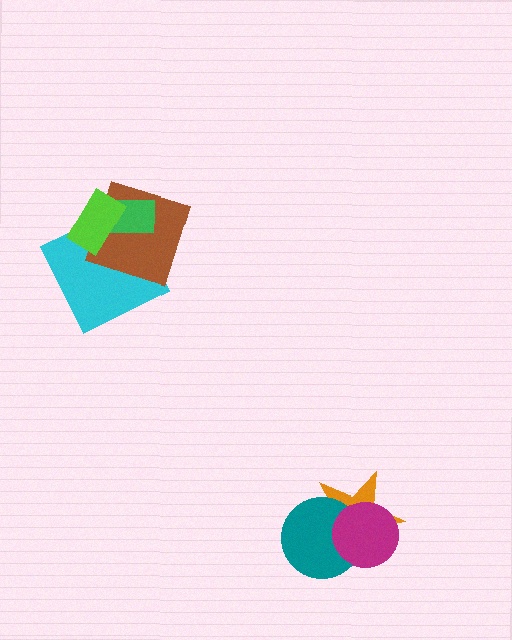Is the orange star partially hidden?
Yes, it is partially covered by another shape.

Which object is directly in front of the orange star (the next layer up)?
The teal circle is directly in front of the orange star.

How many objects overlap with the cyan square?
3 objects overlap with the cyan square.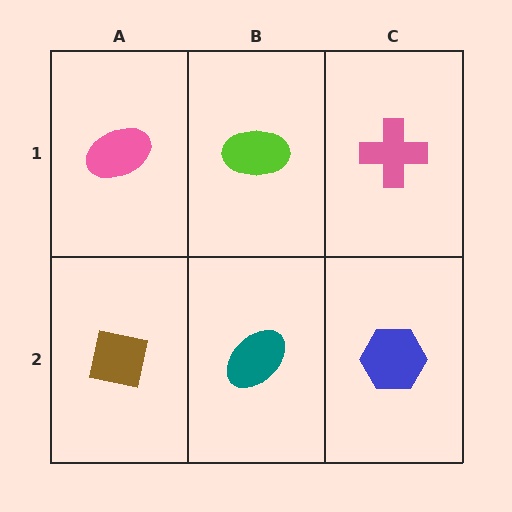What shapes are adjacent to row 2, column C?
A pink cross (row 1, column C), a teal ellipse (row 2, column B).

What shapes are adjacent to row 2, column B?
A lime ellipse (row 1, column B), a brown square (row 2, column A), a blue hexagon (row 2, column C).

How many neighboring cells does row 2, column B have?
3.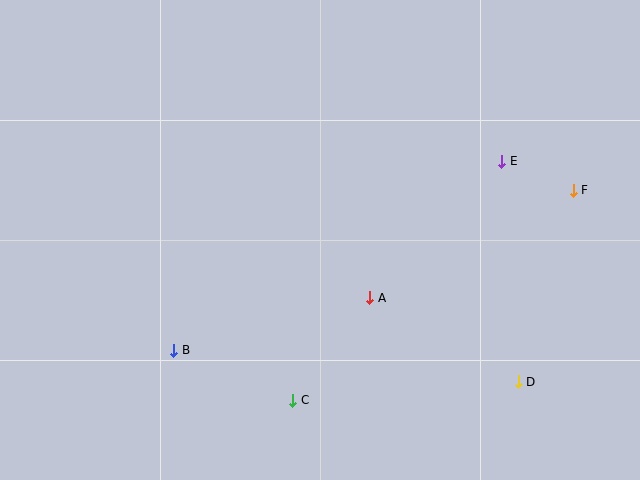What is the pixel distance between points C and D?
The distance between C and D is 226 pixels.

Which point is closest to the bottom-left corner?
Point B is closest to the bottom-left corner.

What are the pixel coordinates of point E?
Point E is at (502, 161).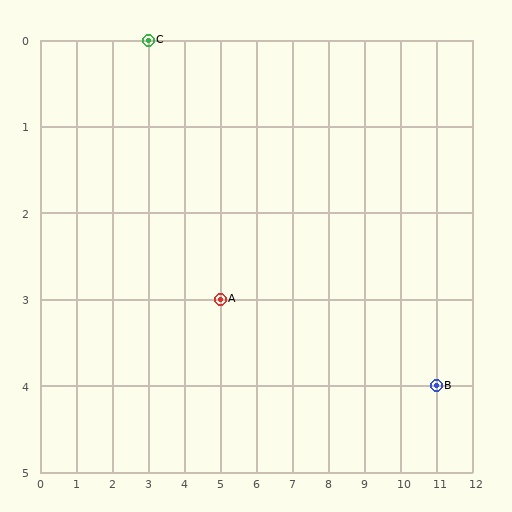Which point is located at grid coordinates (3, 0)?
Point C is at (3, 0).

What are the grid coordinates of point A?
Point A is at grid coordinates (5, 3).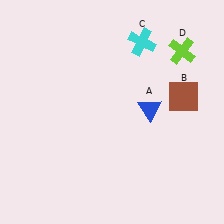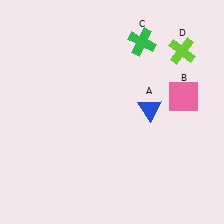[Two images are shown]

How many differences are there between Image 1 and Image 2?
There are 2 differences between the two images.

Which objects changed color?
B changed from brown to pink. C changed from cyan to green.